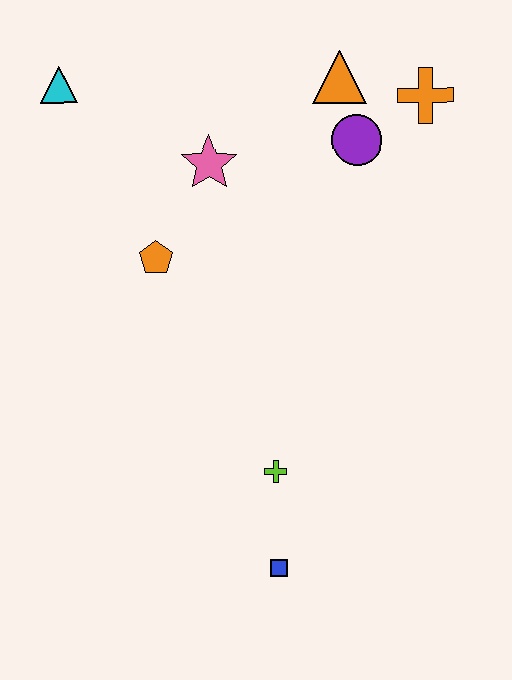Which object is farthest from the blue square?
The cyan triangle is farthest from the blue square.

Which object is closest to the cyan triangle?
The pink star is closest to the cyan triangle.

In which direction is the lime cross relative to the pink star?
The lime cross is below the pink star.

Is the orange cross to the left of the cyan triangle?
No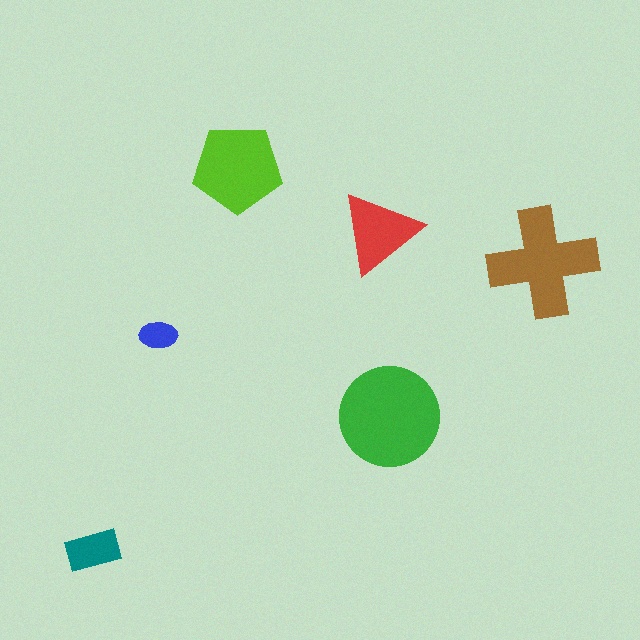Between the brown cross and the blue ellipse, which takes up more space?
The brown cross.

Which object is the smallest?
The blue ellipse.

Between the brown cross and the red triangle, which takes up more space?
The brown cross.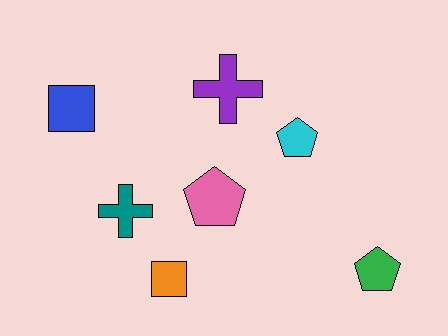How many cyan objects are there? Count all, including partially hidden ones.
There is 1 cyan object.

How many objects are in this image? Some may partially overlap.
There are 7 objects.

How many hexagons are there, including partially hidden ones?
There are no hexagons.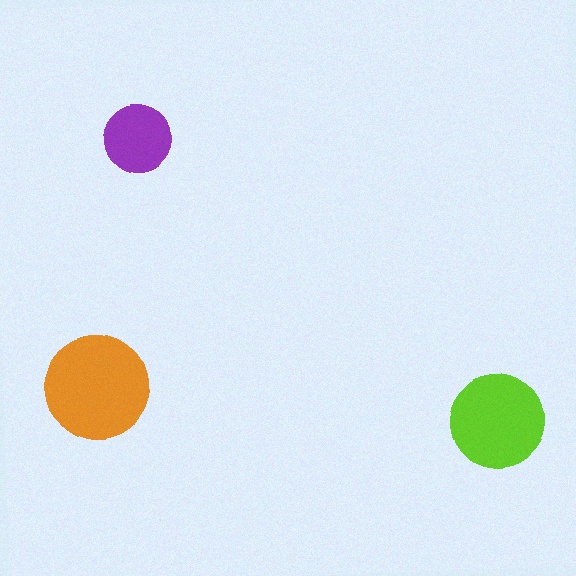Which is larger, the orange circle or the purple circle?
The orange one.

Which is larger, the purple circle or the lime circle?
The lime one.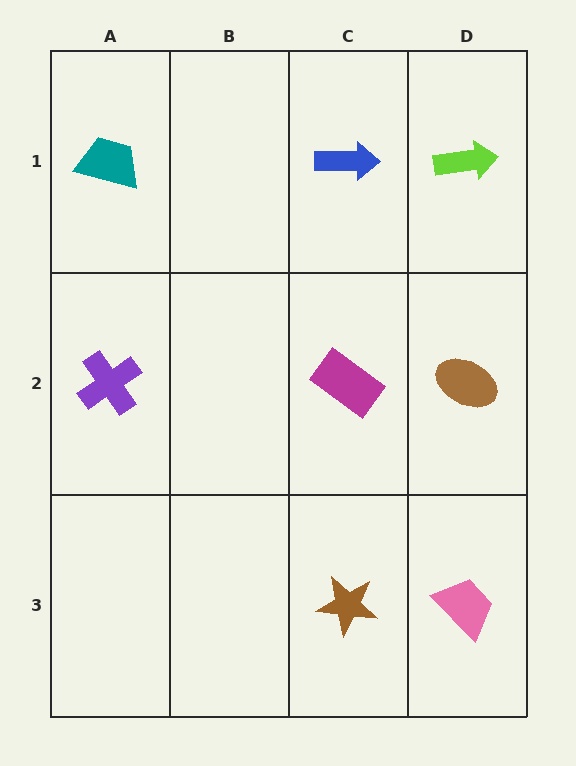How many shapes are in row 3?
2 shapes.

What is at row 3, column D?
A pink trapezoid.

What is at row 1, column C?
A blue arrow.